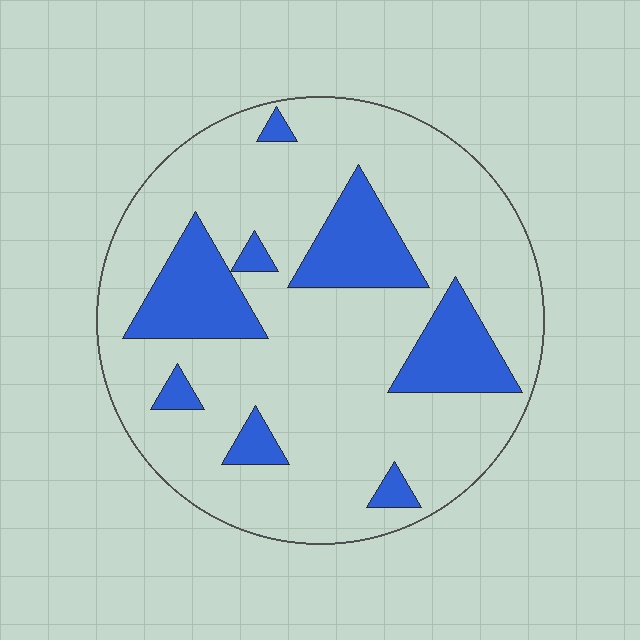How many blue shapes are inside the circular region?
8.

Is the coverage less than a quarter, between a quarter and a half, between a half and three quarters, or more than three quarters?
Less than a quarter.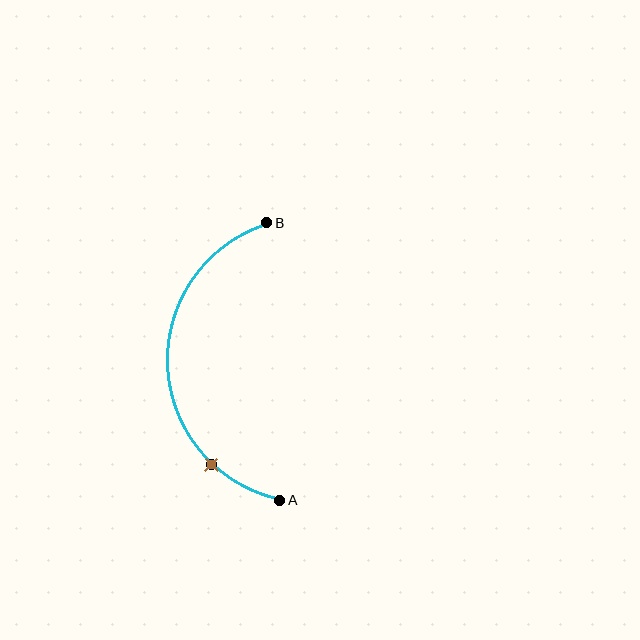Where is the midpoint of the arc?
The arc midpoint is the point on the curve farthest from the straight line joining A and B. It sits to the left of that line.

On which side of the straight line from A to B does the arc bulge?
The arc bulges to the left of the straight line connecting A and B.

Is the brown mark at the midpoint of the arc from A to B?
No. The brown mark lies on the arc but is closer to endpoint A. The arc midpoint would be at the point on the curve equidistant along the arc from both A and B.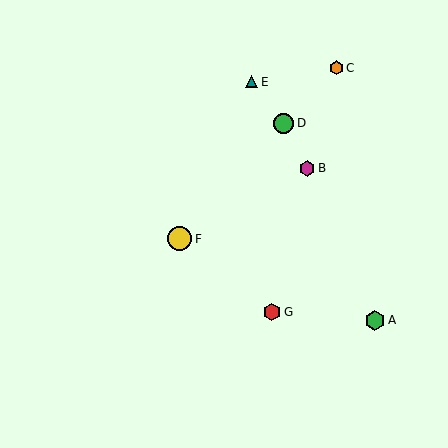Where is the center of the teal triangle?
The center of the teal triangle is at (252, 82).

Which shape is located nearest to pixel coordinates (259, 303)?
The red hexagon (labeled G) at (272, 312) is nearest to that location.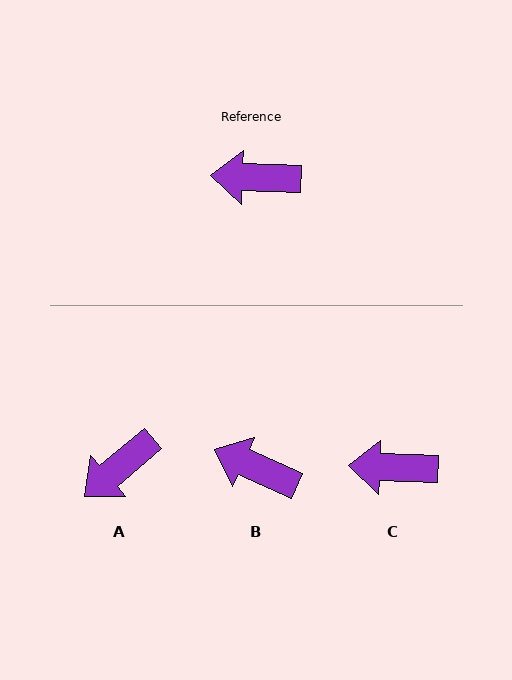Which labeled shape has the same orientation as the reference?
C.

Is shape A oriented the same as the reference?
No, it is off by about 42 degrees.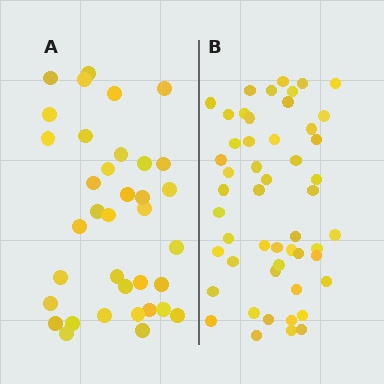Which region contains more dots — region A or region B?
Region B (the right region) has more dots.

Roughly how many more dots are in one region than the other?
Region B has approximately 15 more dots than region A.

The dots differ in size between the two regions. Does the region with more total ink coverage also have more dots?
No. Region A has more total ink coverage because its dots are larger, but region B actually contains more individual dots. Total area can be misleading — the number of items is what matters here.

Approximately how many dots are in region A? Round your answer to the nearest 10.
About 40 dots. (The exact count is 36, which rounds to 40.)